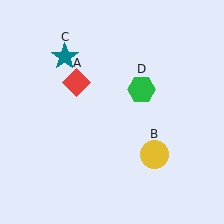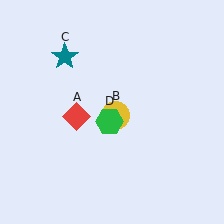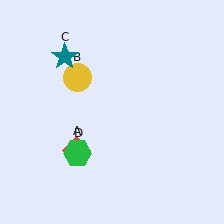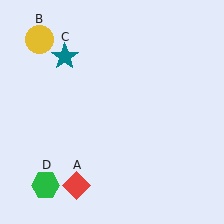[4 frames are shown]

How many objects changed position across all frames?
3 objects changed position: red diamond (object A), yellow circle (object B), green hexagon (object D).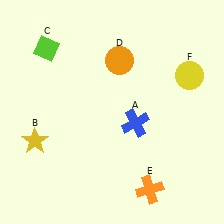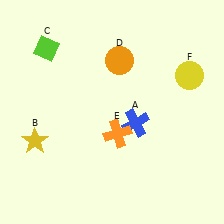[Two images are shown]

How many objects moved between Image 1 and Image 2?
1 object moved between the two images.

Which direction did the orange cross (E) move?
The orange cross (E) moved up.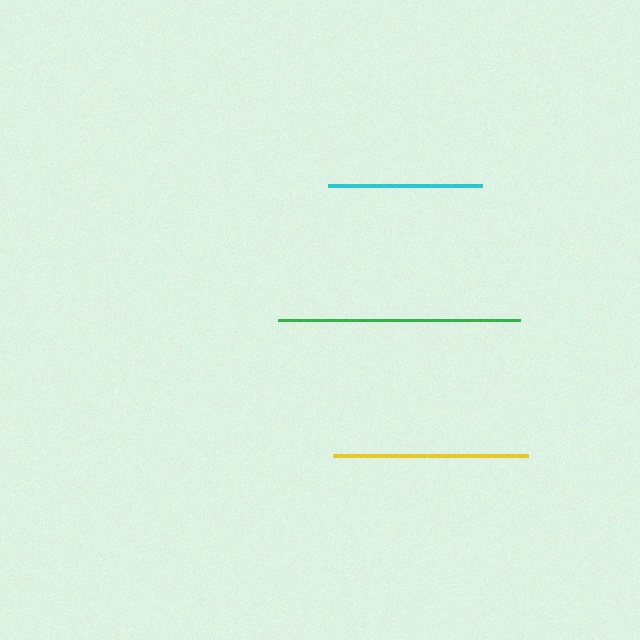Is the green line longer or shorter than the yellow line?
The green line is longer than the yellow line.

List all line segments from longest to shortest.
From longest to shortest: green, yellow, cyan.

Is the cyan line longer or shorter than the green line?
The green line is longer than the cyan line.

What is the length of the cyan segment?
The cyan segment is approximately 154 pixels long.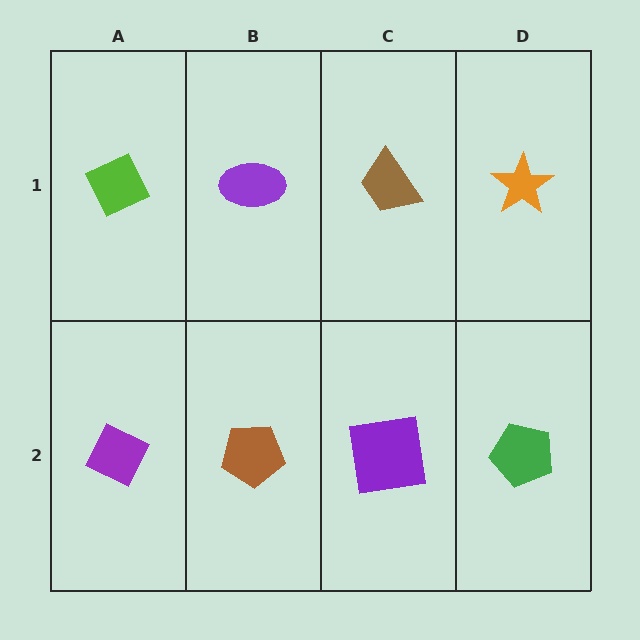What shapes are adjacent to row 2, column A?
A lime diamond (row 1, column A), a brown pentagon (row 2, column B).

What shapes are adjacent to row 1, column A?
A purple diamond (row 2, column A), a purple ellipse (row 1, column B).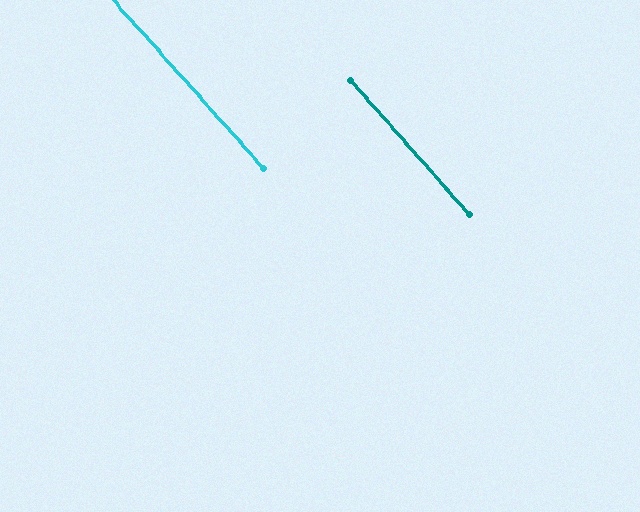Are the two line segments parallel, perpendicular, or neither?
Parallel — their directions differ by only 0.1°.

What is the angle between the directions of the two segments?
Approximately 0 degrees.